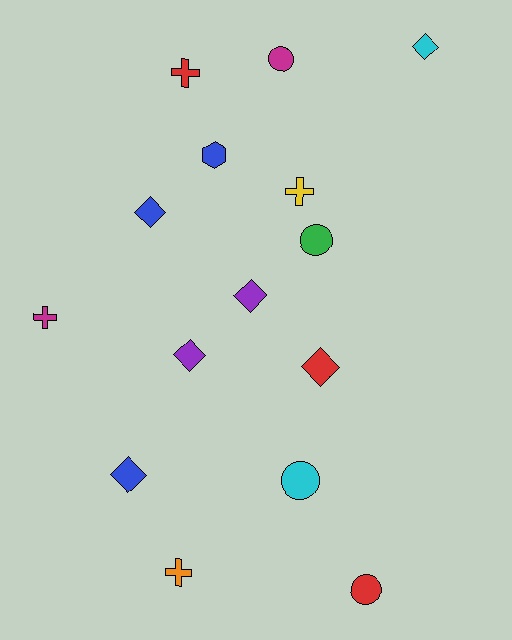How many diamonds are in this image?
There are 6 diamonds.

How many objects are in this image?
There are 15 objects.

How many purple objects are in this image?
There are 2 purple objects.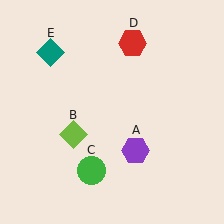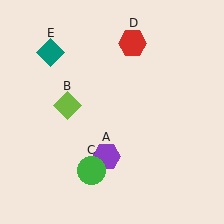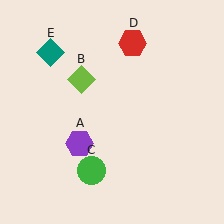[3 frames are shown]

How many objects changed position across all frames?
2 objects changed position: purple hexagon (object A), lime diamond (object B).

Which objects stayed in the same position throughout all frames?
Green circle (object C) and red hexagon (object D) and teal diamond (object E) remained stationary.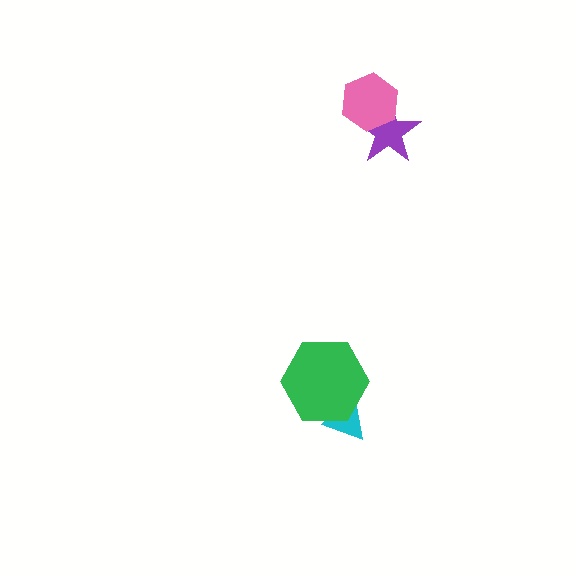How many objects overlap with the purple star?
1 object overlaps with the purple star.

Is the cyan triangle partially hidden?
Yes, it is partially covered by another shape.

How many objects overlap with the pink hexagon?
1 object overlaps with the pink hexagon.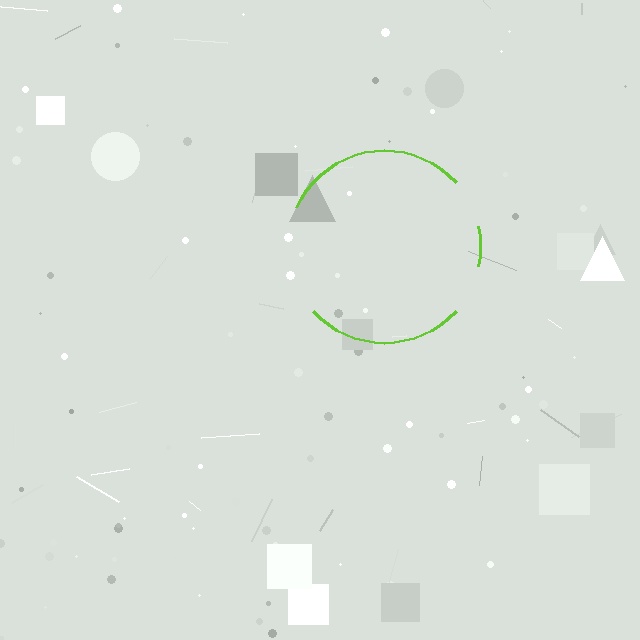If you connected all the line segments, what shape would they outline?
They would outline a circle.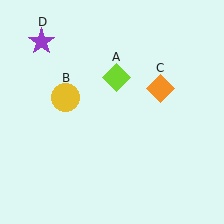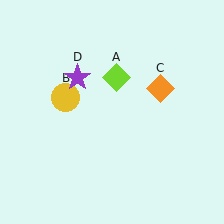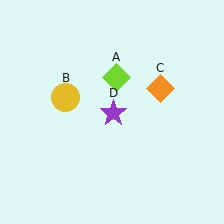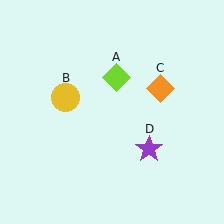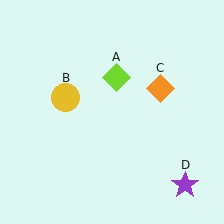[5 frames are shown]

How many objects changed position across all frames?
1 object changed position: purple star (object D).